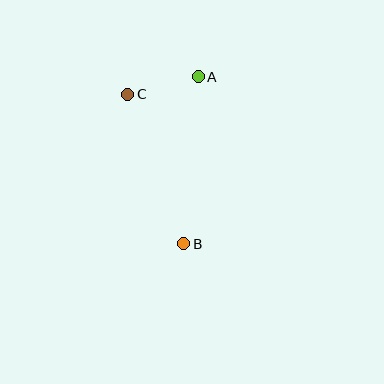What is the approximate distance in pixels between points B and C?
The distance between B and C is approximately 159 pixels.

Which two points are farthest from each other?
Points A and B are farthest from each other.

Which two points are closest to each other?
Points A and C are closest to each other.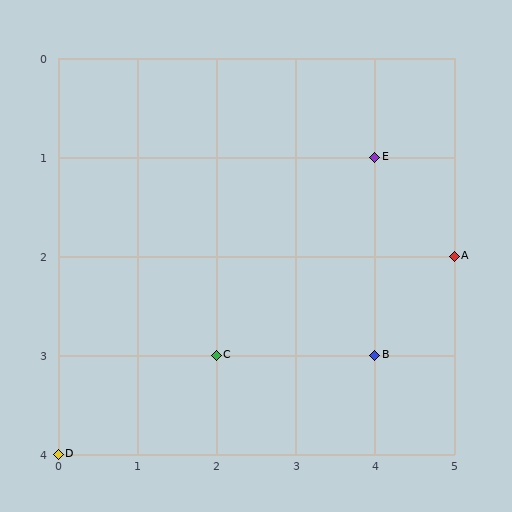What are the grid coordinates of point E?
Point E is at grid coordinates (4, 1).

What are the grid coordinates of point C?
Point C is at grid coordinates (2, 3).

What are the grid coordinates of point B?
Point B is at grid coordinates (4, 3).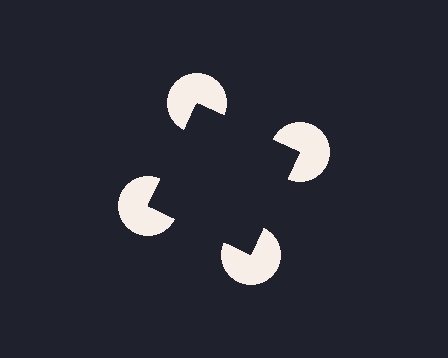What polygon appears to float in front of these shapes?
An illusory square — its edges are inferred from the aligned wedge cuts in the pac-man discs, not physically drawn.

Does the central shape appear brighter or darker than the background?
It typically appears slightly darker than the background, even though no actual brightness change is drawn.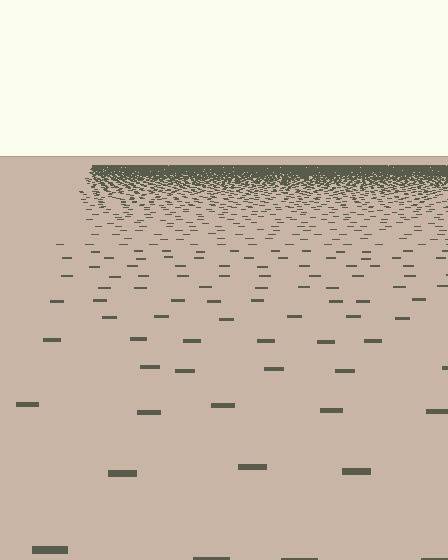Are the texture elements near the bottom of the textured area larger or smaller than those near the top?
Larger. Near the bottom, elements are closer to the viewer and appear at a bigger on-screen size.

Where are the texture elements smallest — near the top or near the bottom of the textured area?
Near the top.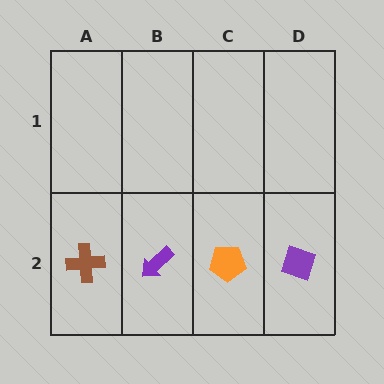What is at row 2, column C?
An orange pentagon.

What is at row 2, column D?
A purple diamond.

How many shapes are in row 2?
4 shapes.